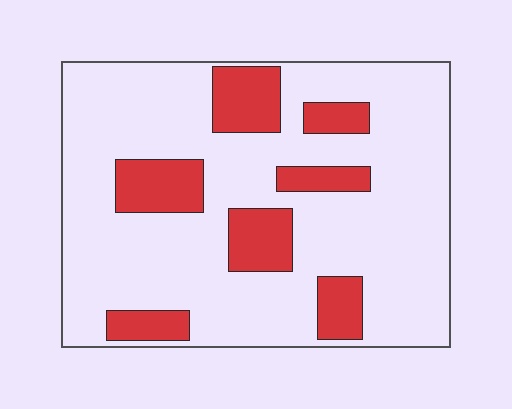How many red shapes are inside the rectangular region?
7.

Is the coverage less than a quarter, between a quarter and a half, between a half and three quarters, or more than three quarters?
Less than a quarter.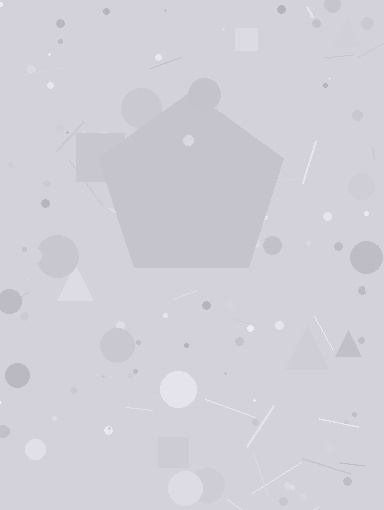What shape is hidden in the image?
A pentagon is hidden in the image.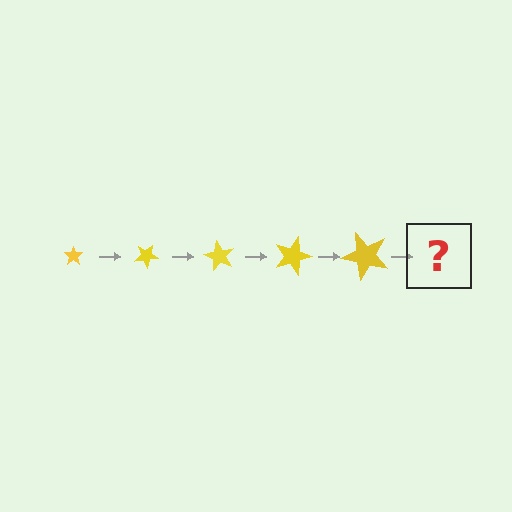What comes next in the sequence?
The next element should be a star, larger than the previous one and rotated 150 degrees from the start.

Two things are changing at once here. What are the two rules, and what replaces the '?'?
The two rules are that the star grows larger each step and it rotates 30 degrees each step. The '?' should be a star, larger than the previous one and rotated 150 degrees from the start.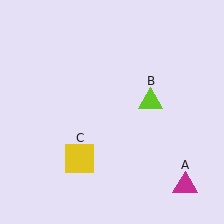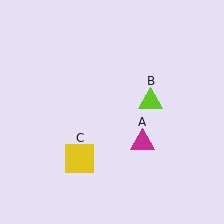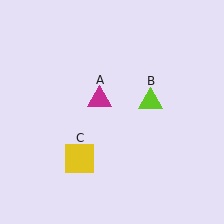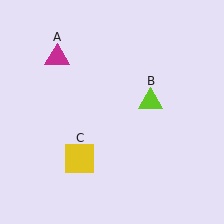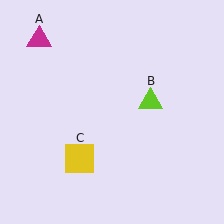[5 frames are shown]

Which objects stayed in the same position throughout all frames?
Lime triangle (object B) and yellow square (object C) remained stationary.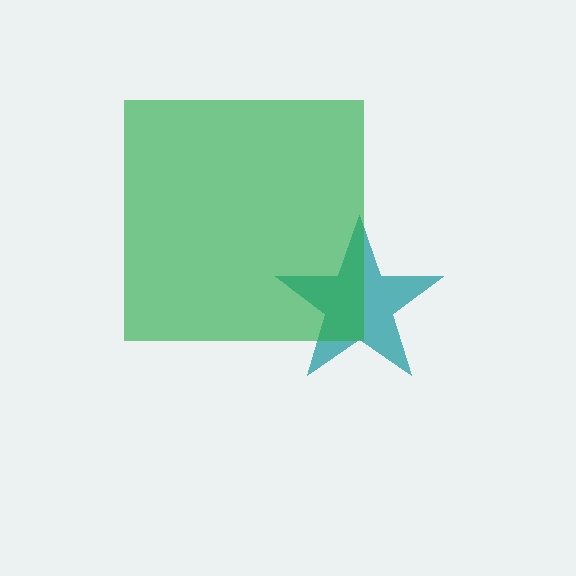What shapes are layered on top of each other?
The layered shapes are: a teal star, a green square.